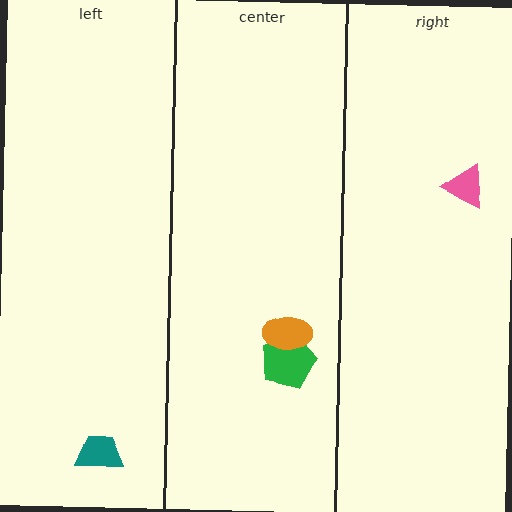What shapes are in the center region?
The green pentagon, the orange ellipse.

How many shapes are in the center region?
2.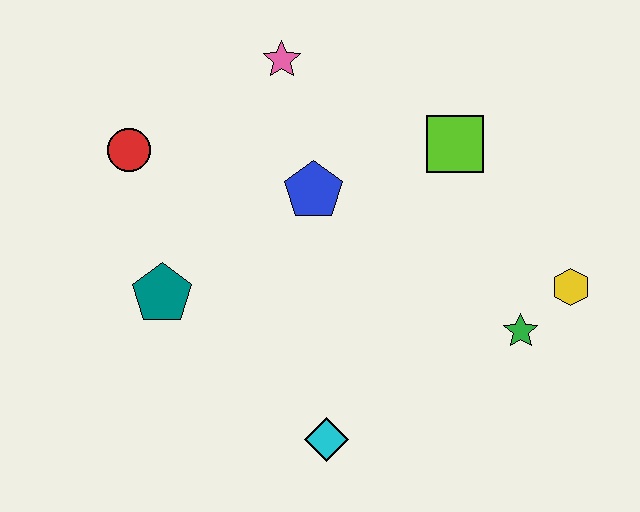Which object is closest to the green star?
The yellow hexagon is closest to the green star.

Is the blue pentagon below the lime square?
Yes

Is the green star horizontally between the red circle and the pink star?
No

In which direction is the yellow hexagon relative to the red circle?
The yellow hexagon is to the right of the red circle.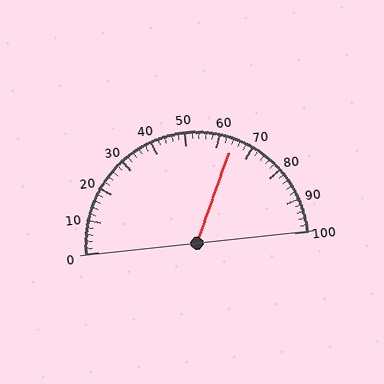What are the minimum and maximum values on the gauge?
The gauge ranges from 0 to 100.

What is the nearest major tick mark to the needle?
The nearest major tick mark is 60.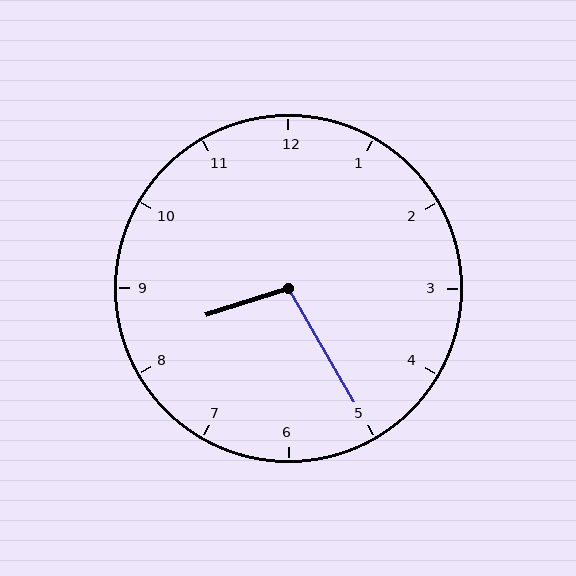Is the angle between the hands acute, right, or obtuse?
It is obtuse.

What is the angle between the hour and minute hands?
Approximately 102 degrees.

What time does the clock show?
8:25.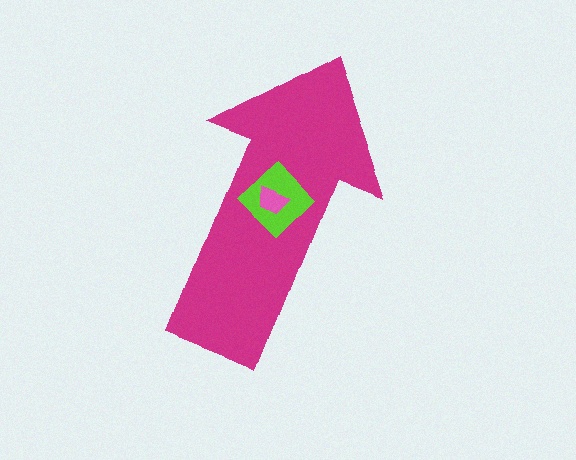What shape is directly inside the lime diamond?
The pink trapezoid.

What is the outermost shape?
The magenta arrow.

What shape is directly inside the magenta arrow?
The lime diamond.